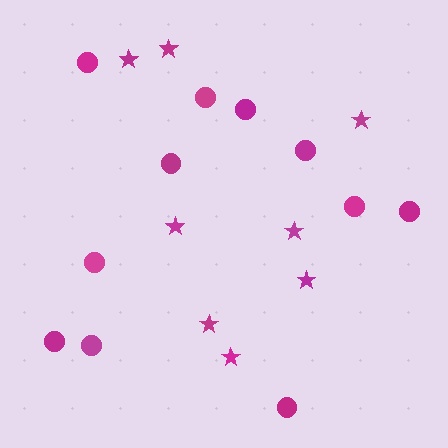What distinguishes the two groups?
There are 2 groups: one group of circles (11) and one group of stars (8).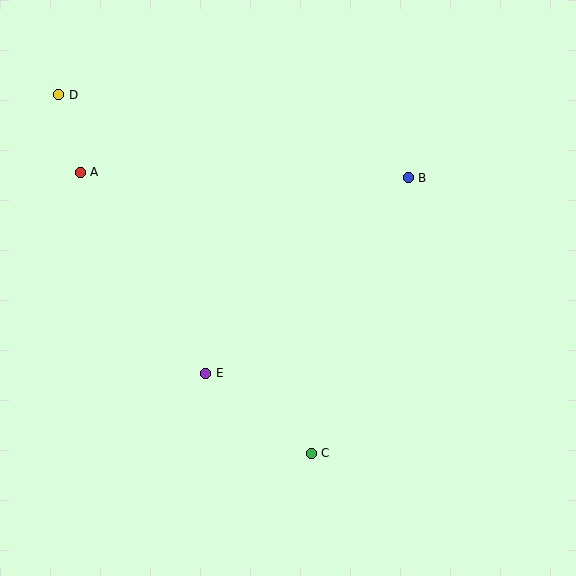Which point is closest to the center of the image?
Point E at (206, 373) is closest to the center.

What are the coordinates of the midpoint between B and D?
The midpoint between B and D is at (234, 136).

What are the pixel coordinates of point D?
Point D is at (59, 95).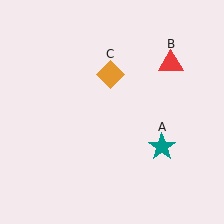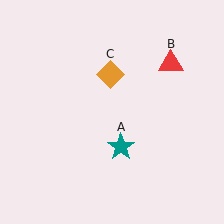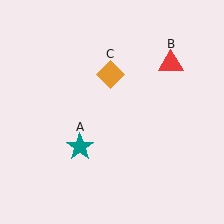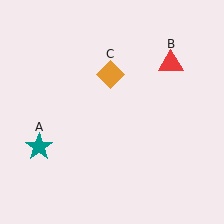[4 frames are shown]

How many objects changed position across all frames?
1 object changed position: teal star (object A).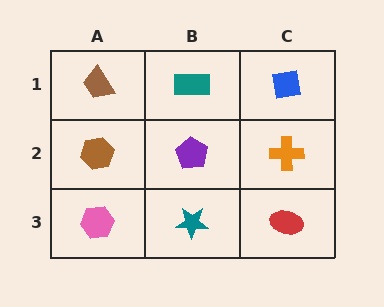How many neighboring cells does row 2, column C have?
3.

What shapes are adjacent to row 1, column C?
An orange cross (row 2, column C), a teal rectangle (row 1, column B).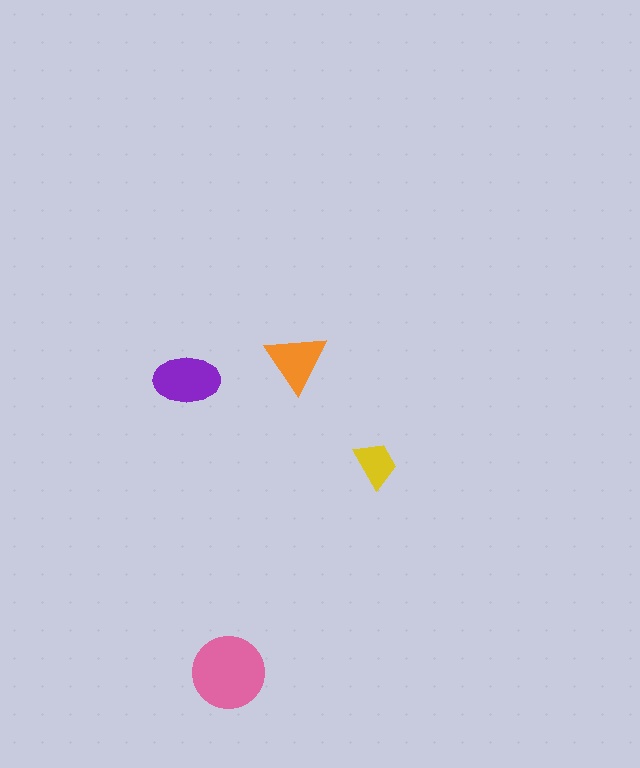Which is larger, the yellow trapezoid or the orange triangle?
The orange triangle.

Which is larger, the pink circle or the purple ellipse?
The pink circle.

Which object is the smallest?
The yellow trapezoid.